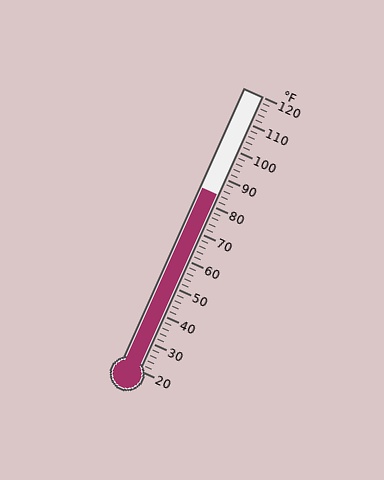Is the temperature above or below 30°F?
The temperature is above 30°F.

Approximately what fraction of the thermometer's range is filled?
The thermometer is filled to approximately 65% of its range.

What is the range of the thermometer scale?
The thermometer scale ranges from 20°F to 120°F.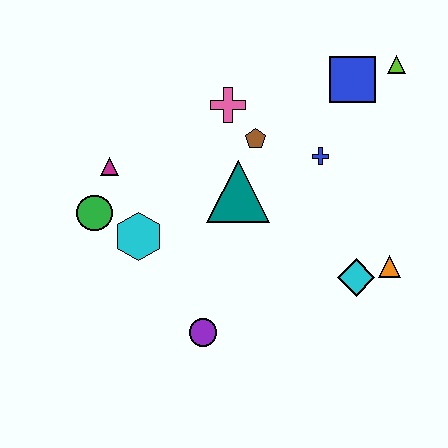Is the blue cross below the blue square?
Yes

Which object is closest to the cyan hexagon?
The green circle is closest to the cyan hexagon.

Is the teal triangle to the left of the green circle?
No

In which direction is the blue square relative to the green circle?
The blue square is to the right of the green circle.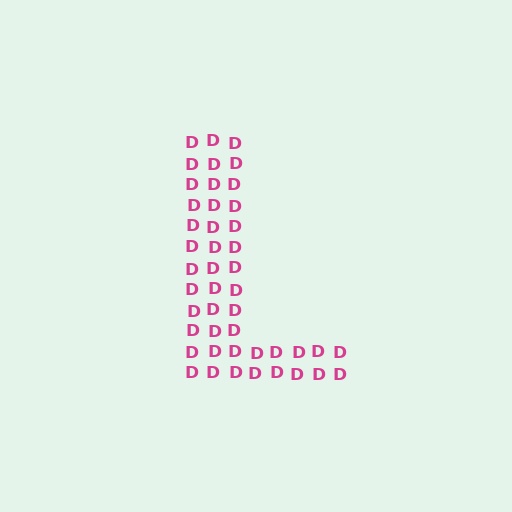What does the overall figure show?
The overall figure shows the letter L.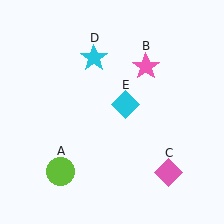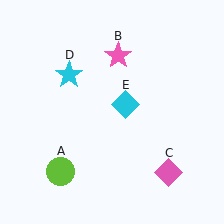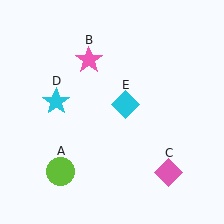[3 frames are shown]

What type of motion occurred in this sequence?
The pink star (object B), cyan star (object D) rotated counterclockwise around the center of the scene.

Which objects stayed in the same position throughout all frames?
Lime circle (object A) and pink diamond (object C) and cyan diamond (object E) remained stationary.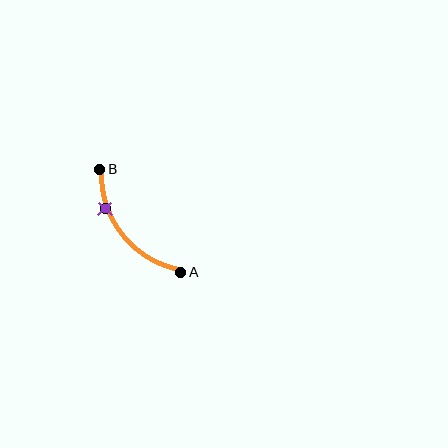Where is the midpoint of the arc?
The arc midpoint is the point on the curve farthest from the straight line joining A and B. It sits below and to the left of that line.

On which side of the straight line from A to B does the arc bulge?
The arc bulges below and to the left of the straight line connecting A and B.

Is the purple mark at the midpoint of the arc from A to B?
No. The purple mark lies on the arc but is closer to endpoint B. The arc midpoint would be at the point on the curve equidistant along the arc from both A and B.